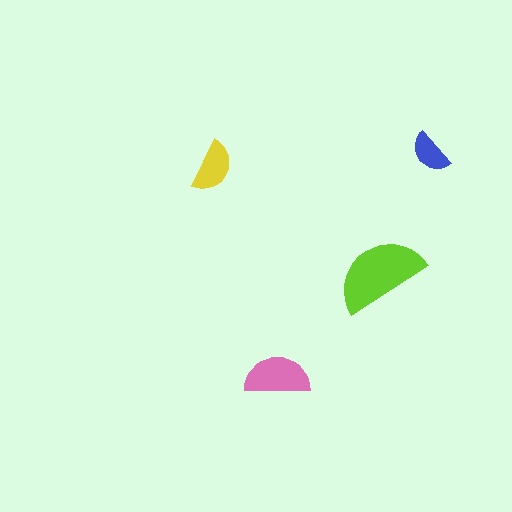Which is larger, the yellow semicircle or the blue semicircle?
The yellow one.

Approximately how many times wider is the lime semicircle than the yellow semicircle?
About 2 times wider.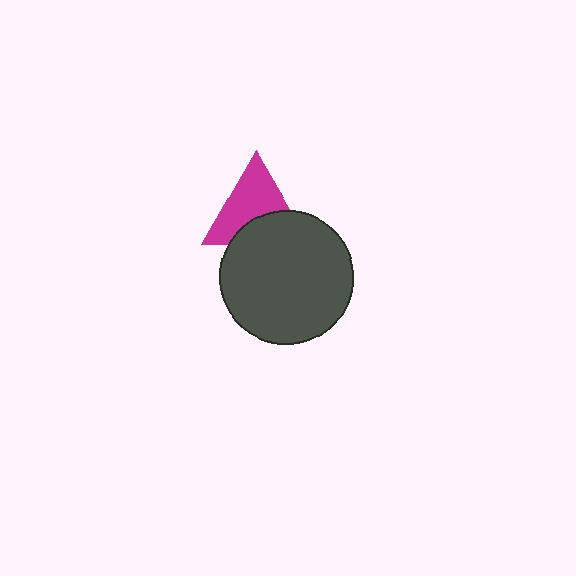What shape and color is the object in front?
The object in front is a dark gray circle.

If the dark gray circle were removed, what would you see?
You would see the complete magenta triangle.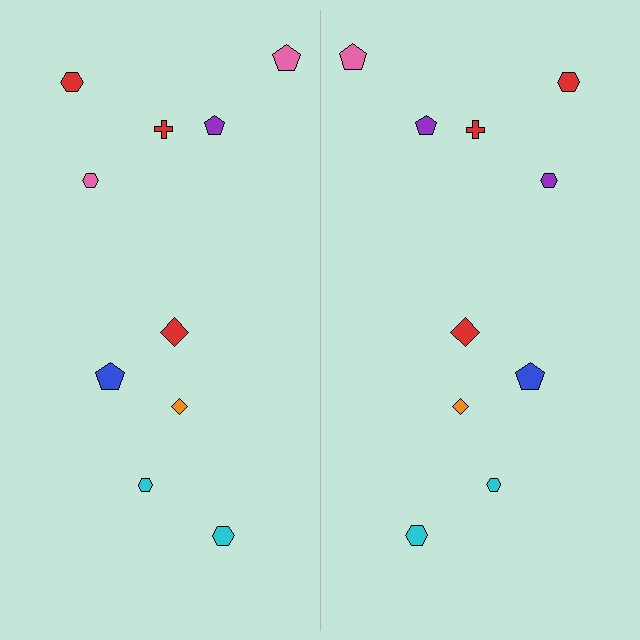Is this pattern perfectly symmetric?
No, the pattern is not perfectly symmetric. The purple hexagon on the right side breaks the symmetry — its mirror counterpart is pink.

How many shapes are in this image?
There are 20 shapes in this image.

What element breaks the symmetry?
The purple hexagon on the right side breaks the symmetry — its mirror counterpart is pink.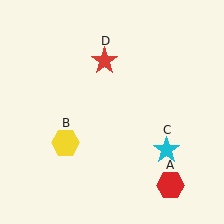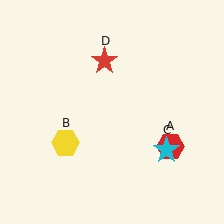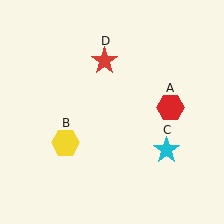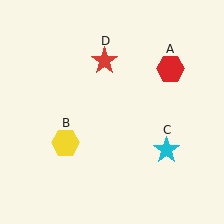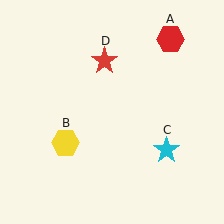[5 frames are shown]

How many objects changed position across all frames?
1 object changed position: red hexagon (object A).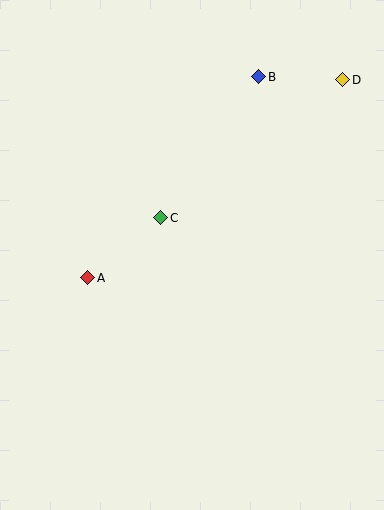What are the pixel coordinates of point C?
Point C is at (161, 218).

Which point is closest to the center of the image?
Point C at (161, 218) is closest to the center.